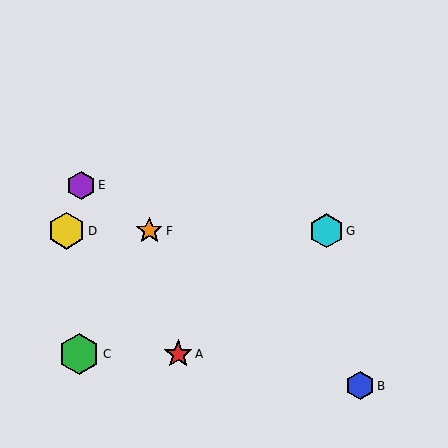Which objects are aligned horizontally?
Objects D, F, G are aligned horizontally.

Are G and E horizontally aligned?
No, G is at y≈231 and E is at y≈185.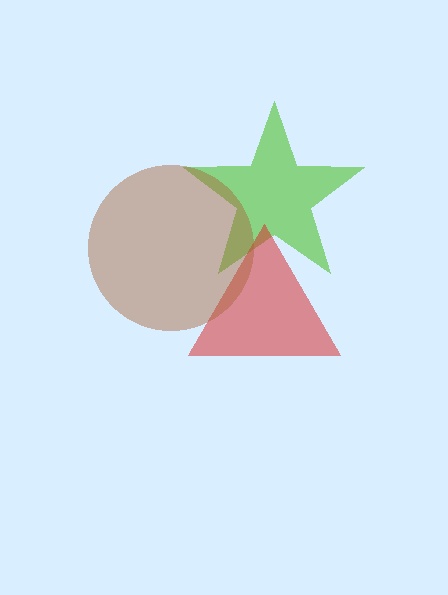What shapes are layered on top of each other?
The layered shapes are: a lime star, a red triangle, a brown circle.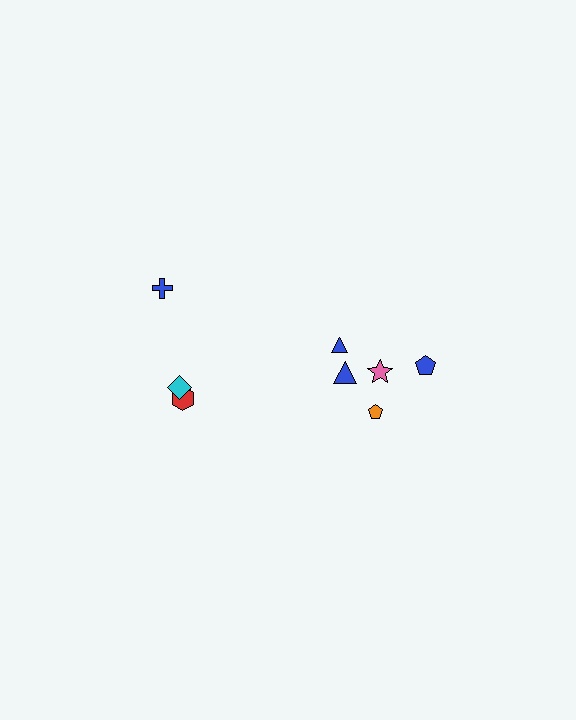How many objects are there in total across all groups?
There are 10 objects.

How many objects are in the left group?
There are 4 objects.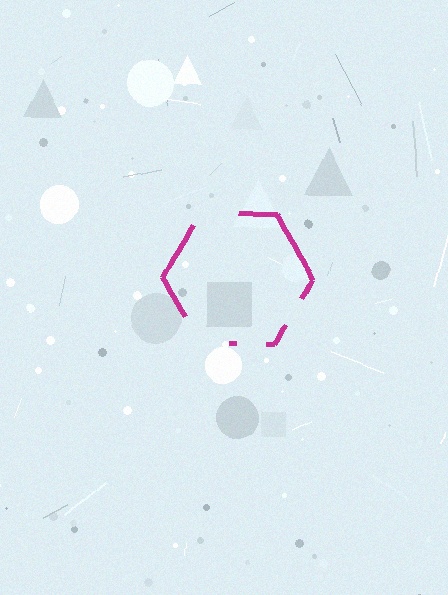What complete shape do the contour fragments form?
The contour fragments form a hexagon.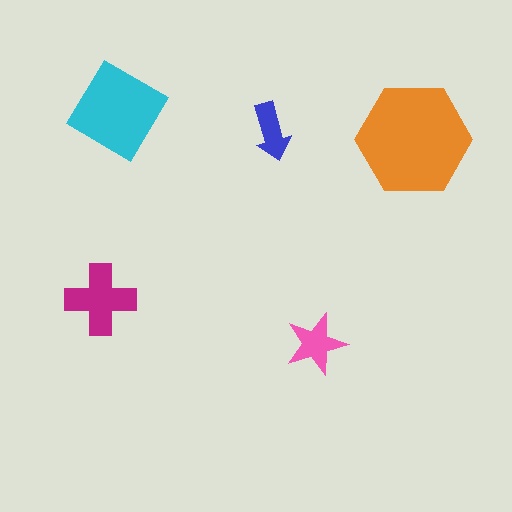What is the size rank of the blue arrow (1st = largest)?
5th.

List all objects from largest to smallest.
The orange hexagon, the cyan diamond, the magenta cross, the pink star, the blue arrow.